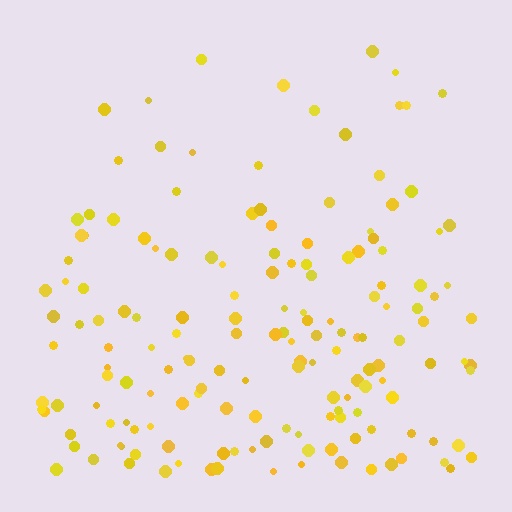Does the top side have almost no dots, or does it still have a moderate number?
Still a moderate number, just noticeably fewer than the bottom.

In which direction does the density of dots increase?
From top to bottom, with the bottom side densest.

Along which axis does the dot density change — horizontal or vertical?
Vertical.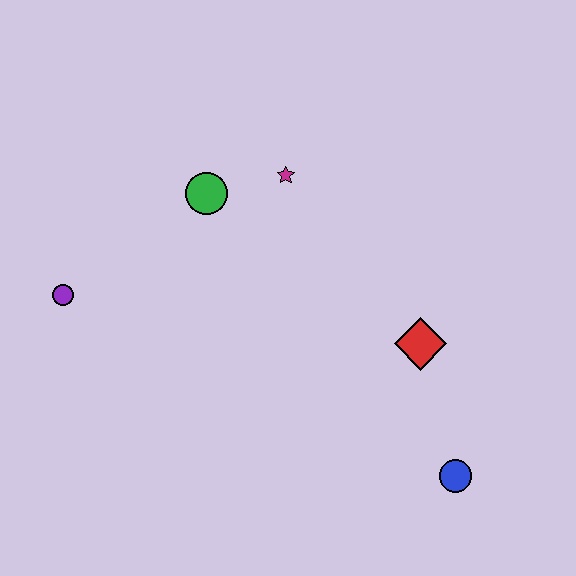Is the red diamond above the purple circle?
No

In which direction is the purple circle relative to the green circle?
The purple circle is to the left of the green circle.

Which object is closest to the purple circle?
The green circle is closest to the purple circle.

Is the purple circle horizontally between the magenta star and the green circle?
No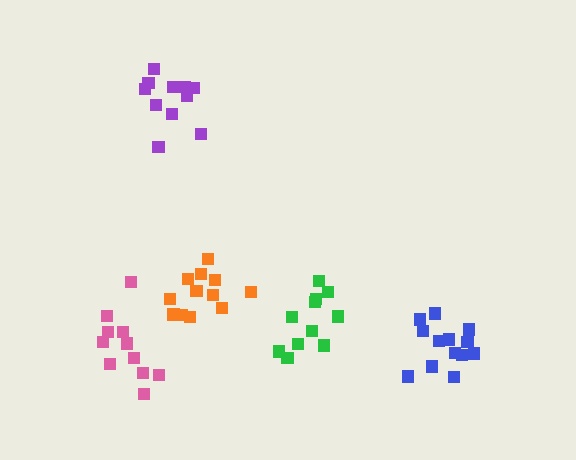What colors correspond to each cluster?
The clusters are colored: green, purple, orange, blue, pink.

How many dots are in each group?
Group 1: 11 dots, Group 2: 11 dots, Group 3: 12 dots, Group 4: 13 dots, Group 5: 11 dots (58 total).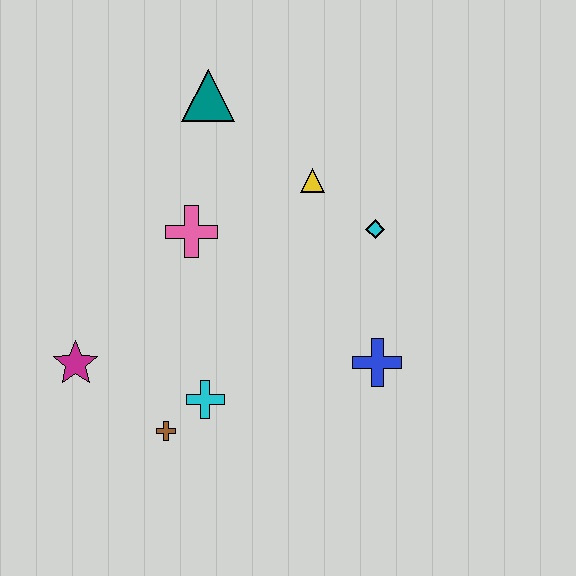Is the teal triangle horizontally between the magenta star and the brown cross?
No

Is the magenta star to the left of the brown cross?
Yes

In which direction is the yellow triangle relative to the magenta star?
The yellow triangle is to the right of the magenta star.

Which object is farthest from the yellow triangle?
The magenta star is farthest from the yellow triangle.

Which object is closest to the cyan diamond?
The yellow triangle is closest to the cyan diamond.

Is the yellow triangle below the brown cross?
No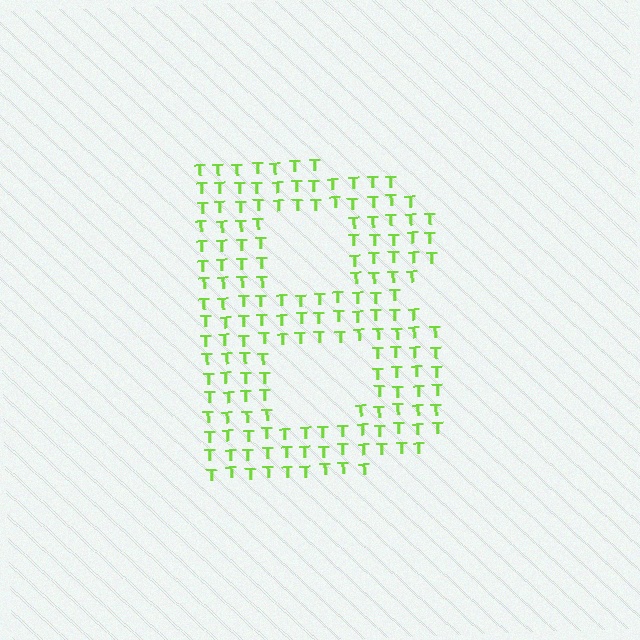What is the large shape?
The large shape is the letter B.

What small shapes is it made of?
It is made of small letter T's.